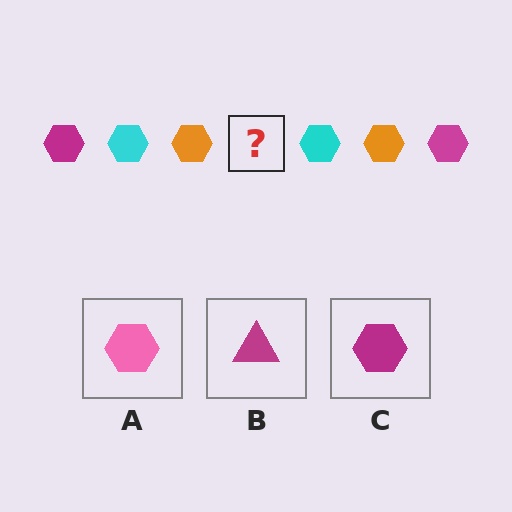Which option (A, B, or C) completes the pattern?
C.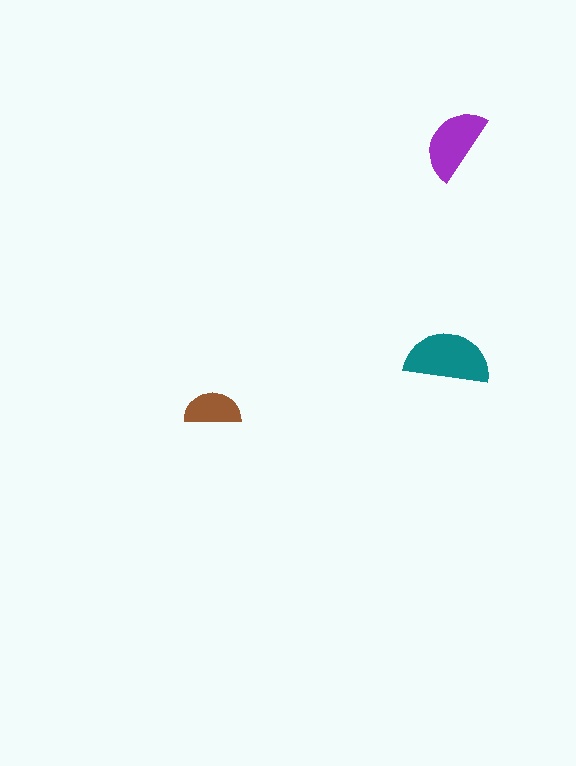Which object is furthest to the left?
The brown semicircle is leftmost.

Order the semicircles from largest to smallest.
the teal one, the purple one, the brown one.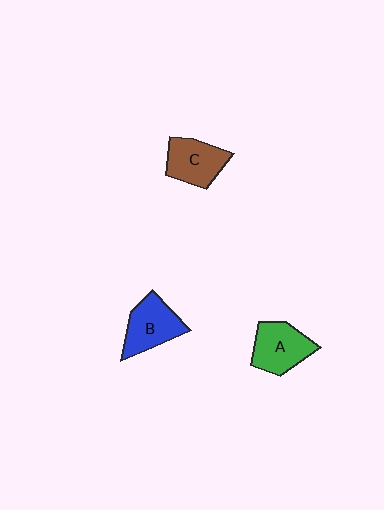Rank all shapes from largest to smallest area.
From largest to smallest: A (green), B (blue), C (brown).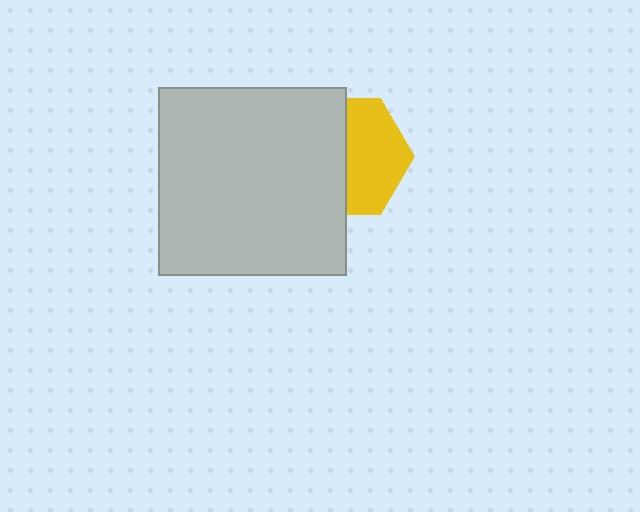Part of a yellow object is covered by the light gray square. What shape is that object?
It is a hexagon.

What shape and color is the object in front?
The object in front is a light gray square.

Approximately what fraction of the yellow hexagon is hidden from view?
Roughly 50% of the yellow hexagon is hidden behind the light gray square.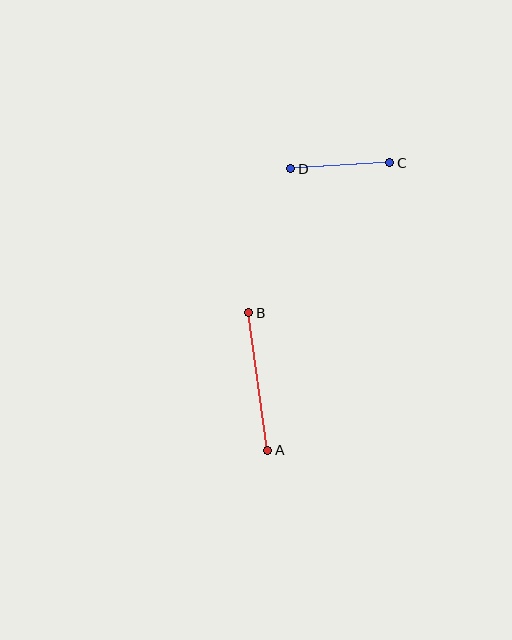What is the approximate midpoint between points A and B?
The midpoint is at approximately (258, 382) pixels.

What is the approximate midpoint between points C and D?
The midpoint is at approximately (340, 166) pixels.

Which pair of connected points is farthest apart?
Points A and B are farthest apart.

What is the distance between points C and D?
The distance is approximately 99 pixels.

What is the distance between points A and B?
The distance is approximately 139 pixels.